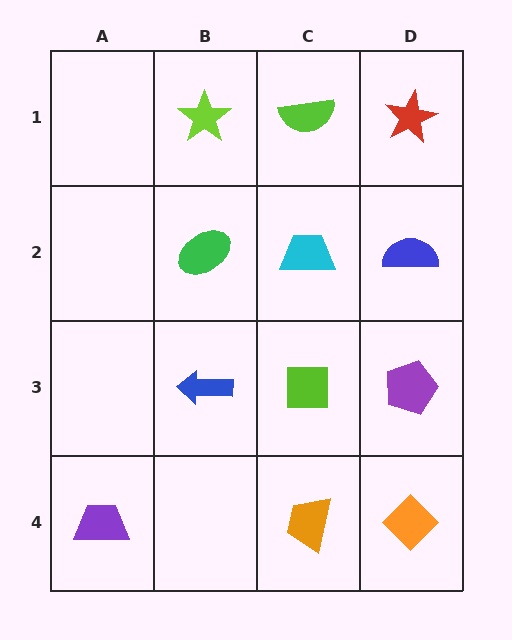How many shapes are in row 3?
3 shapes.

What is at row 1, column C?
A lime semicircle.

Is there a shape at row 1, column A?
No, that cell is empty.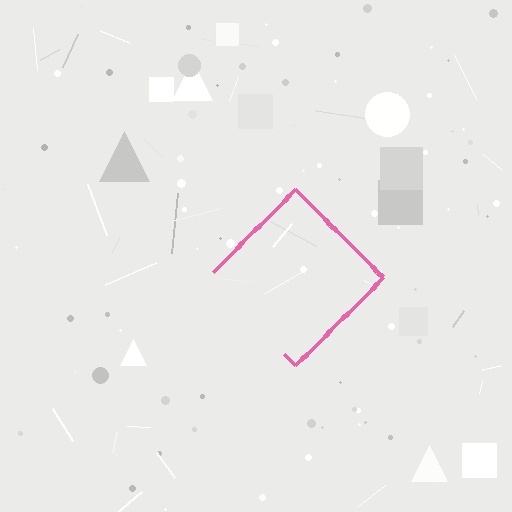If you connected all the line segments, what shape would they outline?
They would outline a diamond.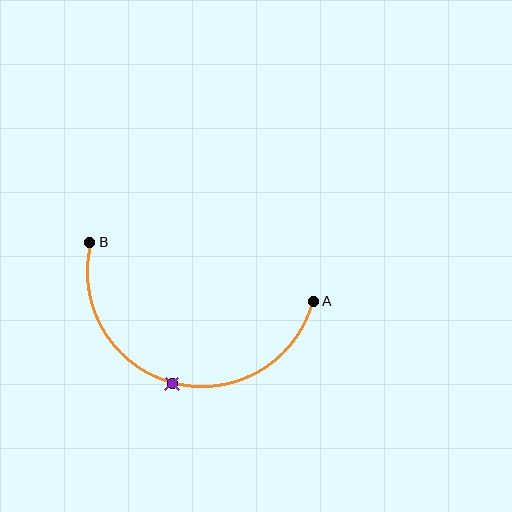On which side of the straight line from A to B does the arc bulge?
The arc bulges below the straight line connecting A and B.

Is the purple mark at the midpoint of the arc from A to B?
Yes. The purple mark lies on the arc at equal arc-length from both A and B — it is the arc midpoint.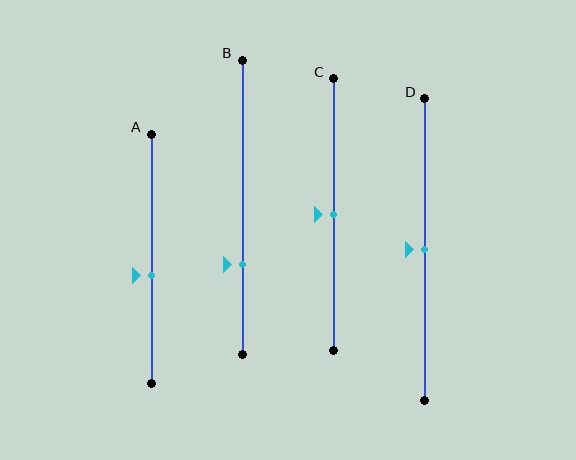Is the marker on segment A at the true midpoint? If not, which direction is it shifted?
No, the marker on segment A is shifted downward by about 7% of the segment length.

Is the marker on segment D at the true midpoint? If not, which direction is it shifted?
Yes, the marker on segment D is at the true midpoint.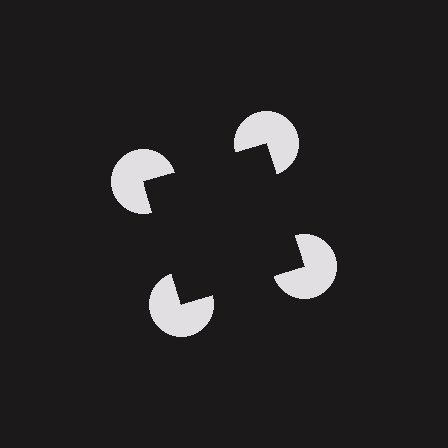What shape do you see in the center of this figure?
An illusory square — its edges are inferred from the aligned wedge cuts in the pac-man discs, not physically drawn.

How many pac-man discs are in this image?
There are 4 — one at each vertex of the illusory square.